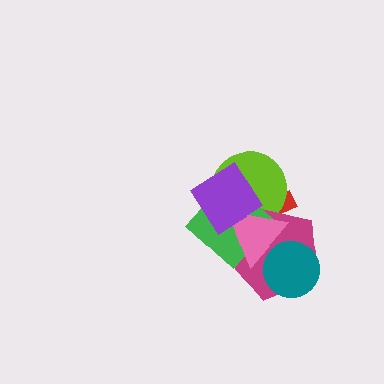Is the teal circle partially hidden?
Yes, it is partially covered by another shape.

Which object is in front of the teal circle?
The pink triangle is in front of the teal circle.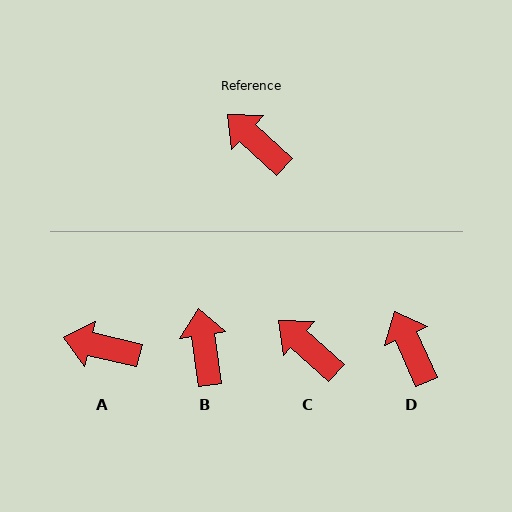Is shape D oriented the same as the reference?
No, it is off by about 23 degrees.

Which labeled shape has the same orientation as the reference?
C.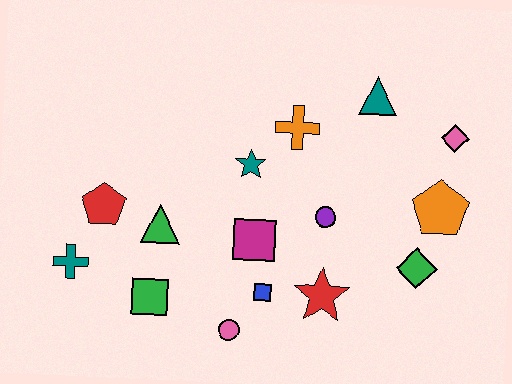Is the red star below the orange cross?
Yes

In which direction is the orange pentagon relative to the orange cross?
The orange pentagon is to the right of the orange cross.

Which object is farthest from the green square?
The pink diamond is farthest from the green square.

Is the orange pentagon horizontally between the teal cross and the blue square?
No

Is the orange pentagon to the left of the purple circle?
No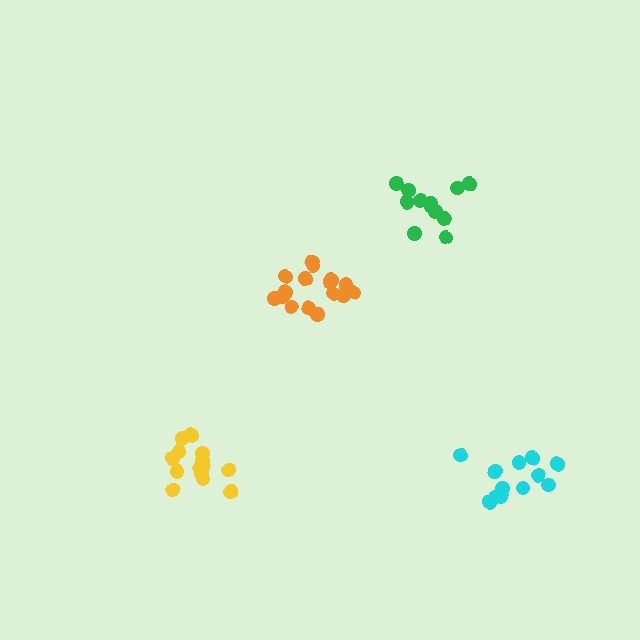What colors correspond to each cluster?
The clusters are colored: orange, cyan, yellow, green.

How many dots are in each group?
Group 1: 16 dots, Group 2: 12 dots, Group 3: 14 dots, Group 4: 12 dots (54 total).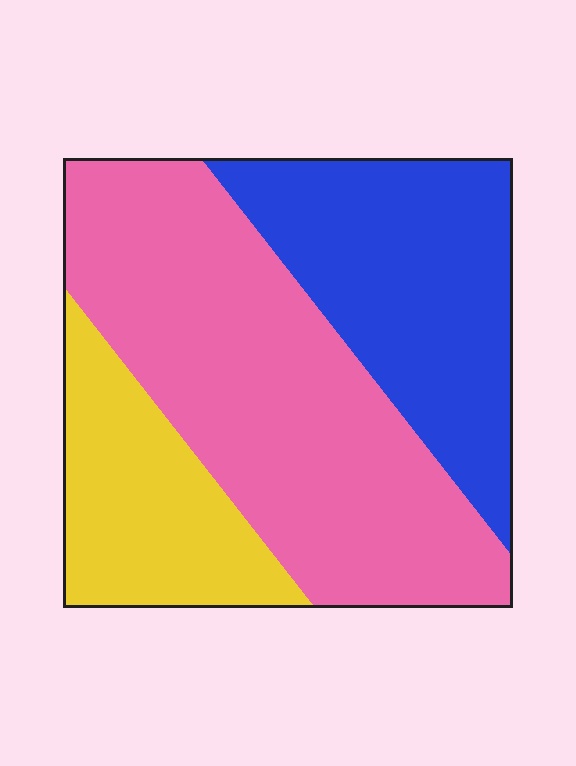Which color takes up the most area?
Pink, at roughly 50%.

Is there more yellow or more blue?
Blue.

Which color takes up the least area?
Yellow, at roughly 20%.